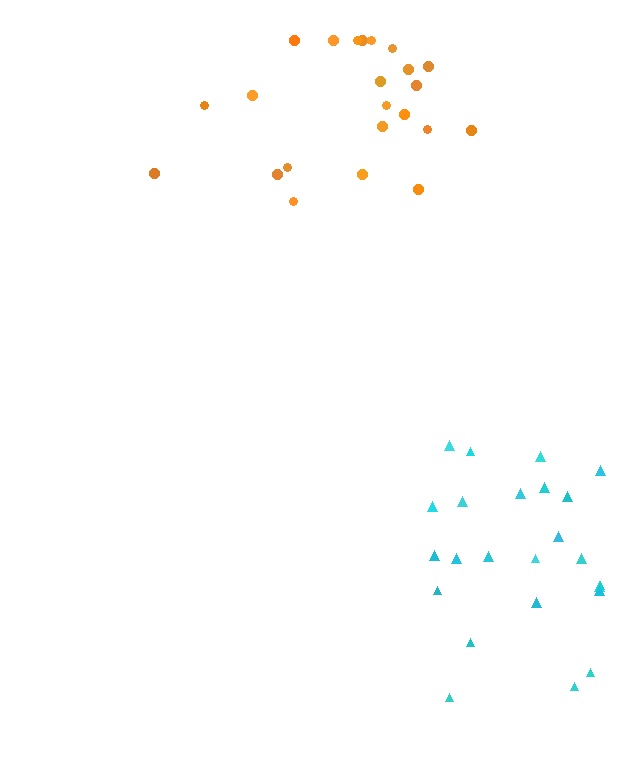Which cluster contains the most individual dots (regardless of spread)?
Cyan (24).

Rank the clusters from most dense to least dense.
cyan, orange.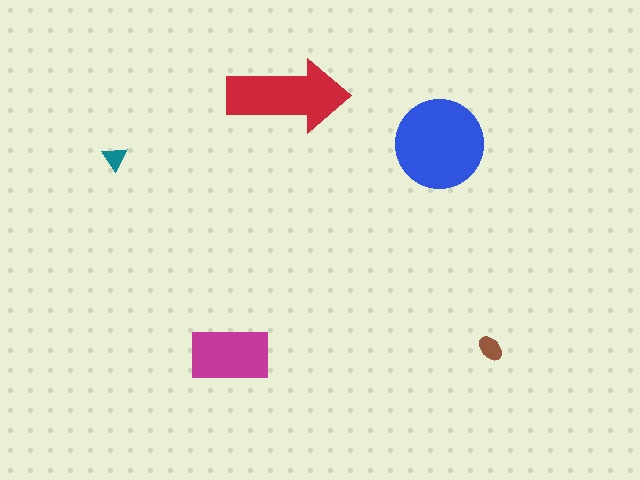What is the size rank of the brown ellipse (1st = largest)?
4th.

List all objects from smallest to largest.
The teal triangle, the brown ellipse, the magenta rectangle, the red arrow, the blue circle.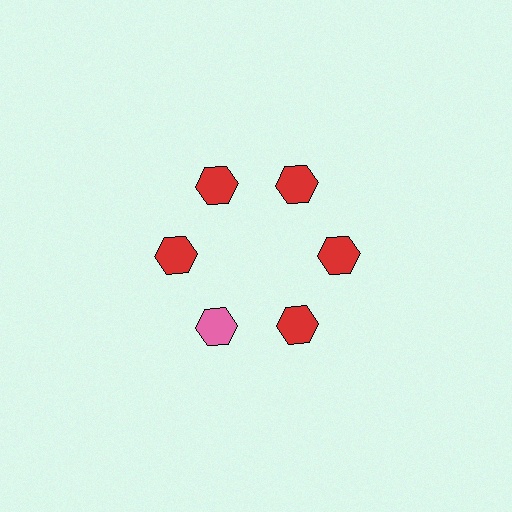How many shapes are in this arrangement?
There are 6 shapes arranged in a ring pattern.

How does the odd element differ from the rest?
It has a different color: pink instead of red.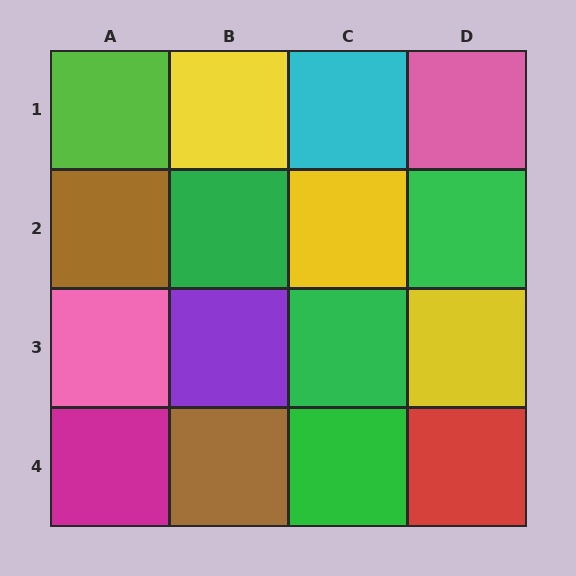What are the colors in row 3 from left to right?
Pink, purple, green, yellow.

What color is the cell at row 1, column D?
Pink.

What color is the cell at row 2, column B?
Green.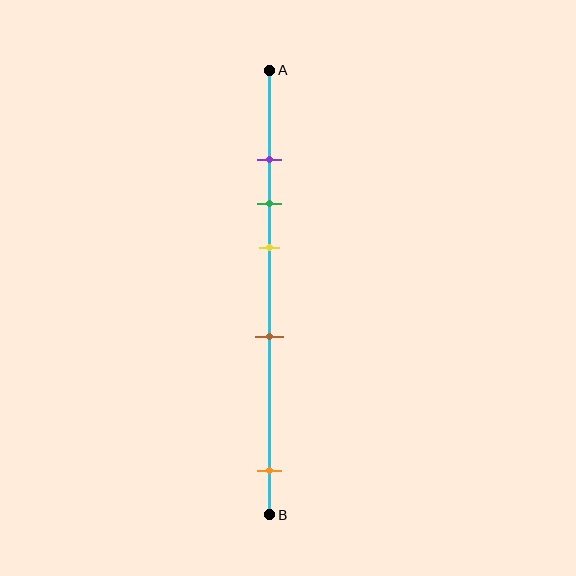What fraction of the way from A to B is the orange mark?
The orange mark is approximately 90% (0.9) of the way from A to B.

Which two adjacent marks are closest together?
The purple and green marks are the closest adjacent pair.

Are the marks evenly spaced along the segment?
No, the marks are not evenly spaced.